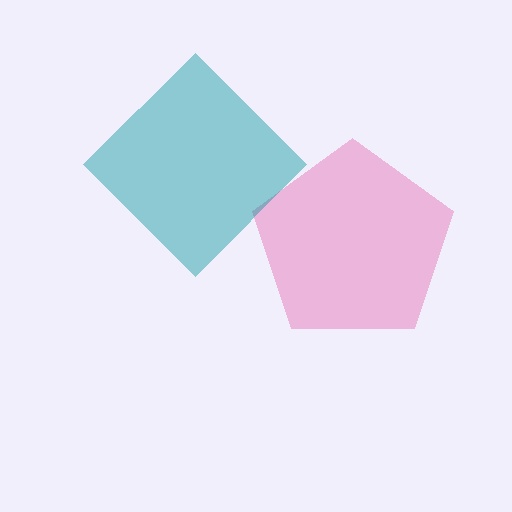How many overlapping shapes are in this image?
There are 2 overlapping shapes in the image.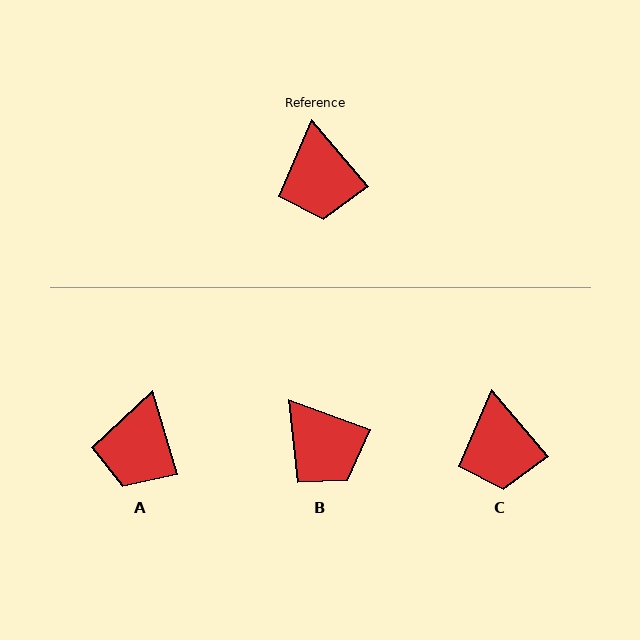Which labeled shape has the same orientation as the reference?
C.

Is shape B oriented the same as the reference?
No, it is off by about 30 degrees.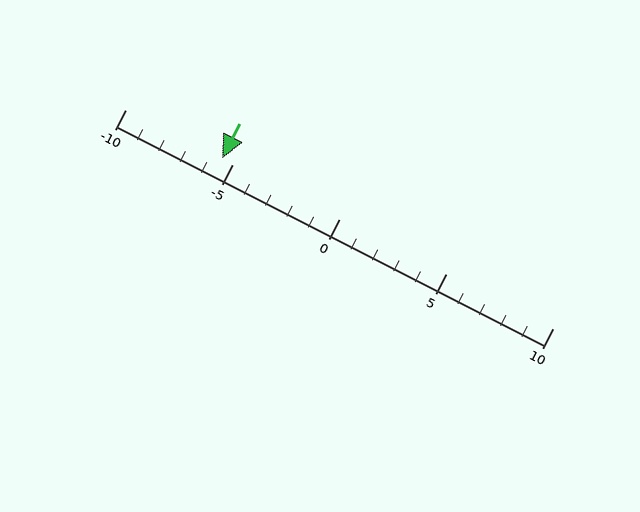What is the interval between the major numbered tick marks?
The major tick marks are spaced 5 units apart.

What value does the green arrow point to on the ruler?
The green arrow points to approximately -6.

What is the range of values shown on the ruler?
The ruler shows values from -10 to 10.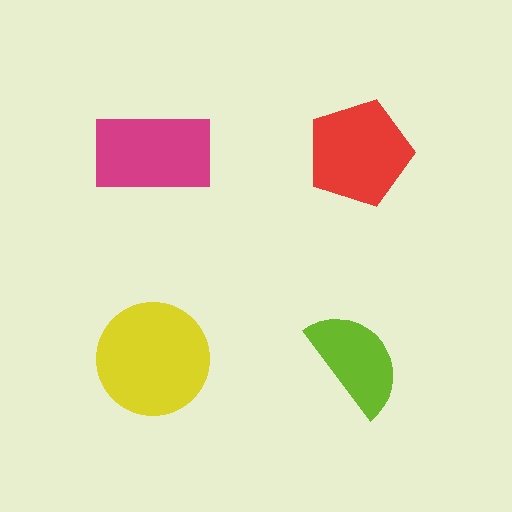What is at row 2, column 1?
A yellow circle.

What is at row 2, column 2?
A lime semicircle.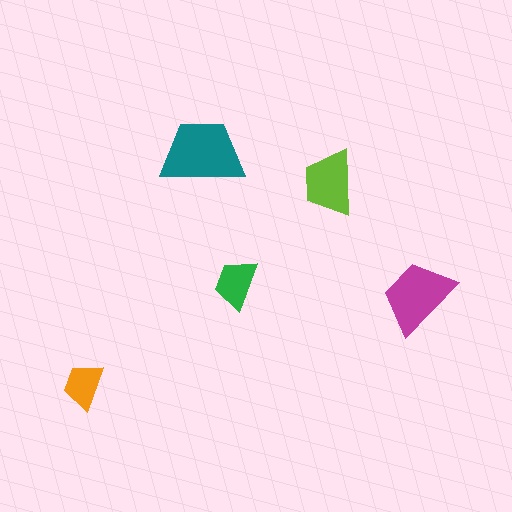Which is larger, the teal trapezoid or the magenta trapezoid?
The teal one.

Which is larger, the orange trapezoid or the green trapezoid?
The green one.